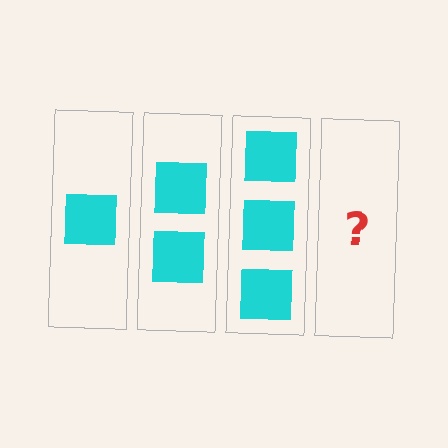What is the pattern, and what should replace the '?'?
The pattern is that each step adds one more square. The '?' should be 4 squares.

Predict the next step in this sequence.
The next step is 4 squares.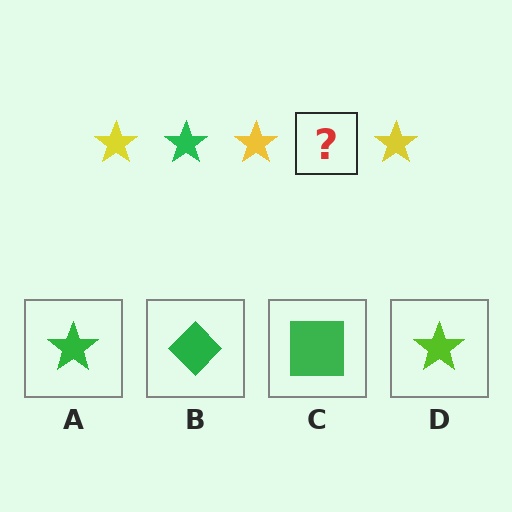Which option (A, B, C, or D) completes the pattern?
A.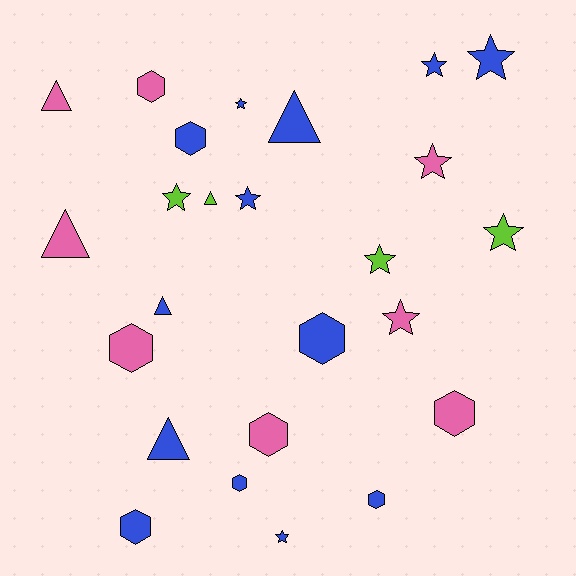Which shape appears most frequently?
Star, with 10 objects.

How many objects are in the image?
There are 25 objects.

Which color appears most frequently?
Blue, with 13 objects.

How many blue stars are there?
There are 5 blue stars.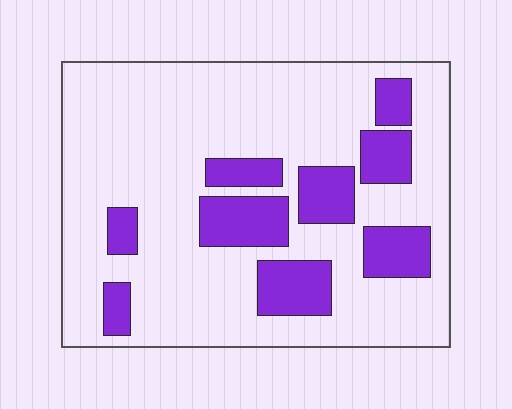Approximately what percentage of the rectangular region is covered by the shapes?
Approximately 25%.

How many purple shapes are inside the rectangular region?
9.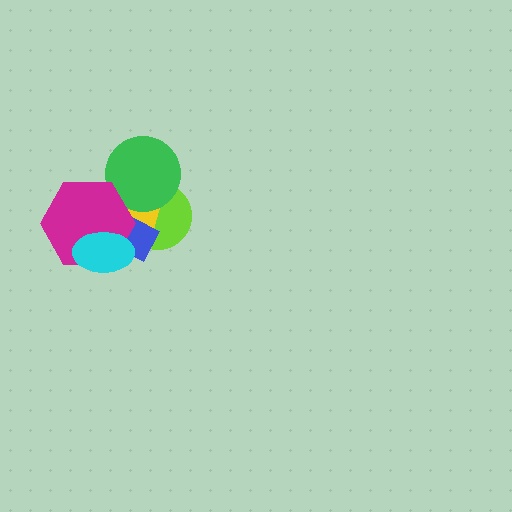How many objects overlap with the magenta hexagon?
5 objects overlap with the magenta hexagon.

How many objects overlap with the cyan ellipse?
2 objects overlap with the cyan ellipse.